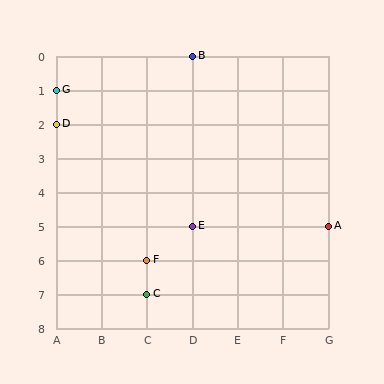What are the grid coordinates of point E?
Point E is at grid coordinates (D, 5).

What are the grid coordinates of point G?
Point G is at grid coordinates (A, 1).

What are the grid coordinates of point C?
Point C is at grid coordinates (C, 7).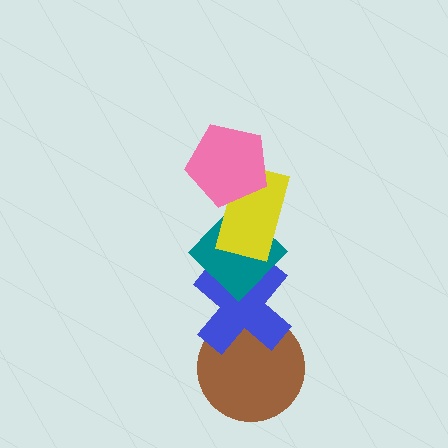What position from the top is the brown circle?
The brown circle is 5th from the top.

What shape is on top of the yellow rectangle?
The pink pentagon is on top of the yellow rectangle.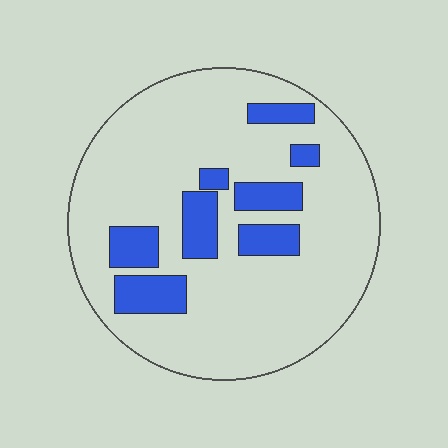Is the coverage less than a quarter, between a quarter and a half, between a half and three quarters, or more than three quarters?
Less than a quarter.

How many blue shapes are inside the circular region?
8.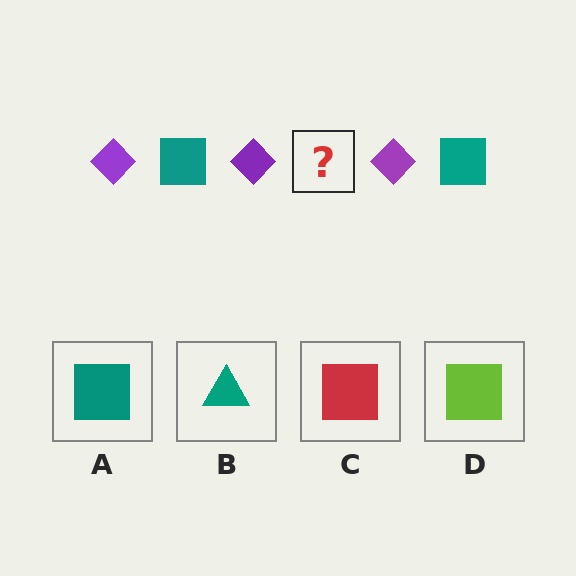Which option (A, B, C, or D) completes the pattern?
A.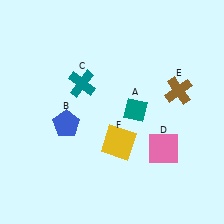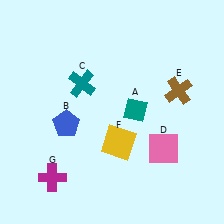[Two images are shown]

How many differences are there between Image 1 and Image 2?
There is 1 difference between the two images.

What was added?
A magenta cross (G) was added in Image 2.